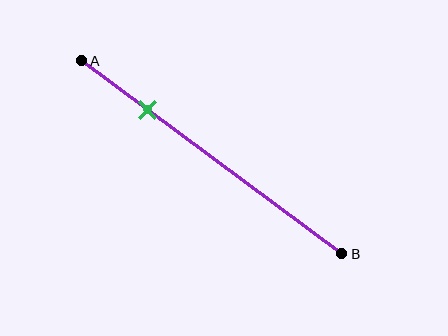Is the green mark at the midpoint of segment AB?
No, the mark is at about 25% from A, not at the 50% midpoint.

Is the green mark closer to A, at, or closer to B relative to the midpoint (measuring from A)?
The green mark is closer to point A than the midpoint of segment AB.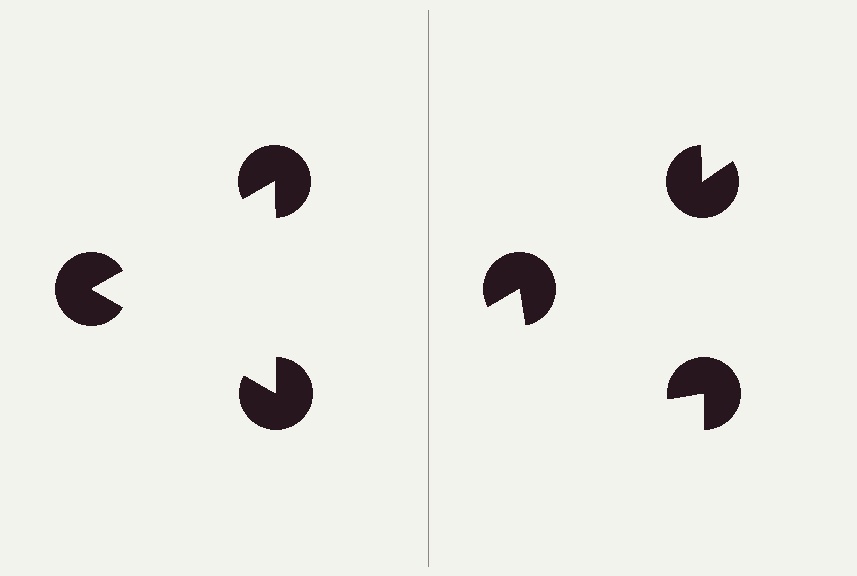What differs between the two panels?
The pac-man discs are positioned identically on both sides; only the wedge orientations differ. On the left they align to a triangle; on the right they are misaligned.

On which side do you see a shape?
An illusory triangle appears on the left side. On the right side the wedge cuts are rotated, so no coherent shape forms.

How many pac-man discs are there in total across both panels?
6 — 3 on each side.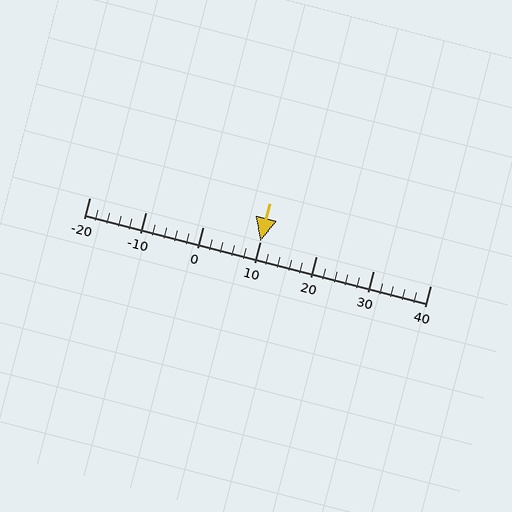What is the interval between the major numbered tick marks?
The major tick marks are spaced 10 units apart.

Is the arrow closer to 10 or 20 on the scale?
The arrow is closer to 10.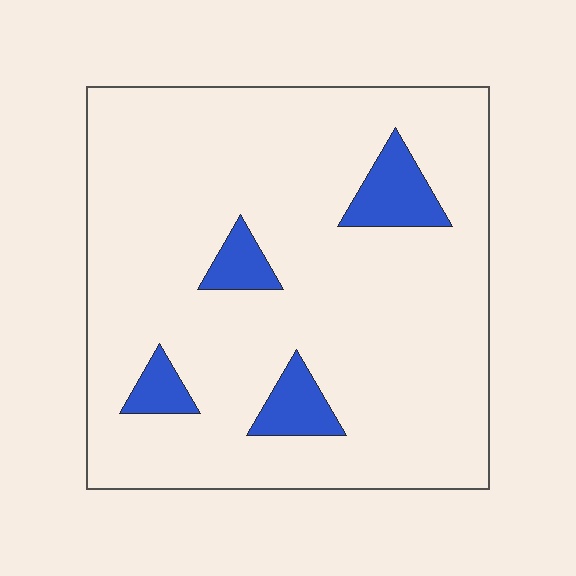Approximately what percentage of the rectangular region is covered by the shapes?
Approximately 10%.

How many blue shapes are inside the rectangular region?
4.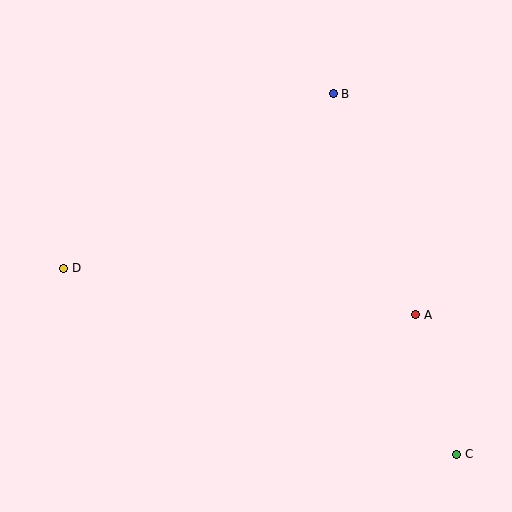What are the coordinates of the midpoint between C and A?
The midpoint between C and A is at (436, 384).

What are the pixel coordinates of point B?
Point B is at (333, 94).